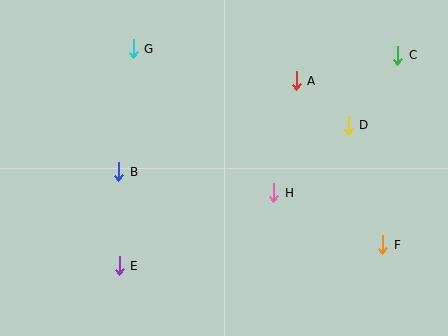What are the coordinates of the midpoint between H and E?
The midpoint between H and E is at (196, 229).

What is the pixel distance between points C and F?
The distance between C and F is 190 pixels.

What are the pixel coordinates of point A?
Point A is at (296, 81).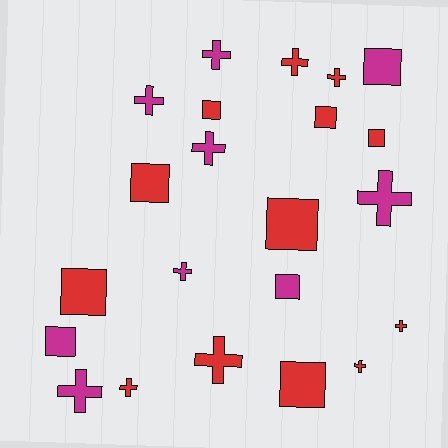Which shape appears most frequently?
Cross, with 12 objects.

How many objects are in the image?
There are 22 objects.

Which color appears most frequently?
Red, with 13 objects.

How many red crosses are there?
There are 6 red crosses.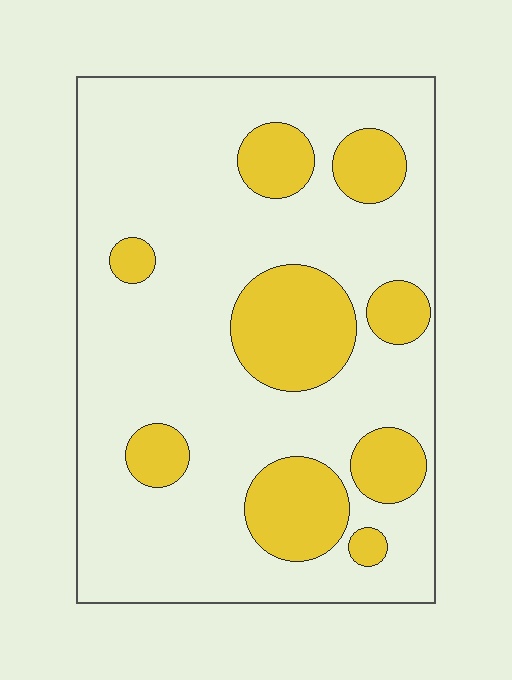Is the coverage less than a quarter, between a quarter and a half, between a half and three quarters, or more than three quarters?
Less than a quarter.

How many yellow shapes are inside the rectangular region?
9.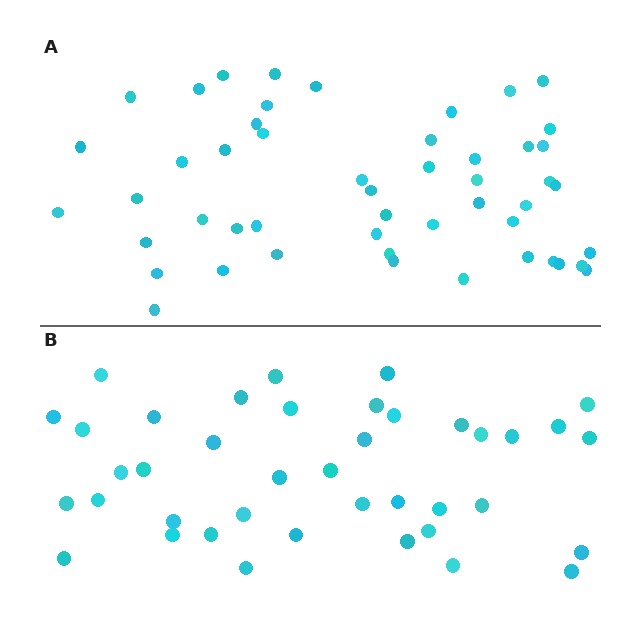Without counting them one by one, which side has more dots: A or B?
Region A (the top region) has more dots.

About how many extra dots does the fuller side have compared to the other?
Region A has roughly 10 or so more dots than region B.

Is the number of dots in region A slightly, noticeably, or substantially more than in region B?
Region A has noticeably more, but not dramatically so. The ratio is roughly 1.2 to 1.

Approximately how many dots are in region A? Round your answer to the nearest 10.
About 50 dots.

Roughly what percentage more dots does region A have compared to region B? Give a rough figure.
About 25% more.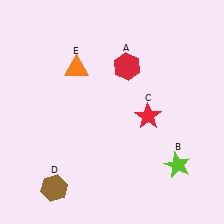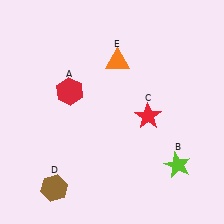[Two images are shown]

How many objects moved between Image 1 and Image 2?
2 objects moved between the two images.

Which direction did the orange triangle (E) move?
The orange triangle (E) moved right.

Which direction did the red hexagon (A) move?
The red hexagon (A) moved left.